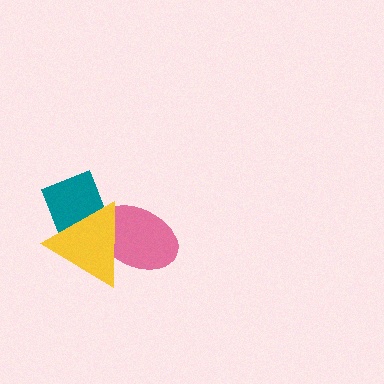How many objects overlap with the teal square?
1 object overlaps with the teal square.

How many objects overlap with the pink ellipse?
1 object overlaps with the pink ellipse.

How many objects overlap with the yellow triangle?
2 objects overlap with the yellow triangle.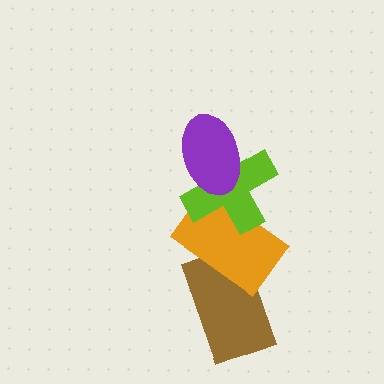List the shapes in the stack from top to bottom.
From top to bottom: the purple ellipse, the lime cross, the orange rectangle, the brown rectangle.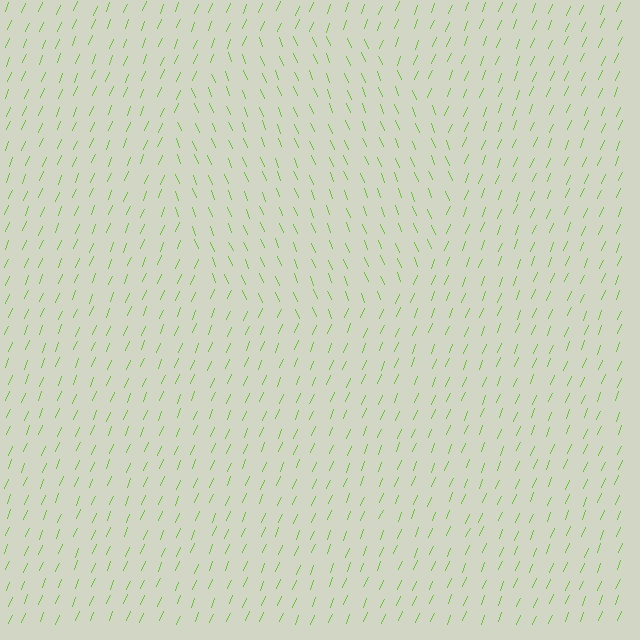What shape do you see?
I see a circle.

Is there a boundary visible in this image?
Yes, there is a texture boundary formed by a change in line orientation.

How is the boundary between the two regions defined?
The boundary is defined purely by a change in line orientation (approximately 45 degrees difference). All lines are the same color and thickness.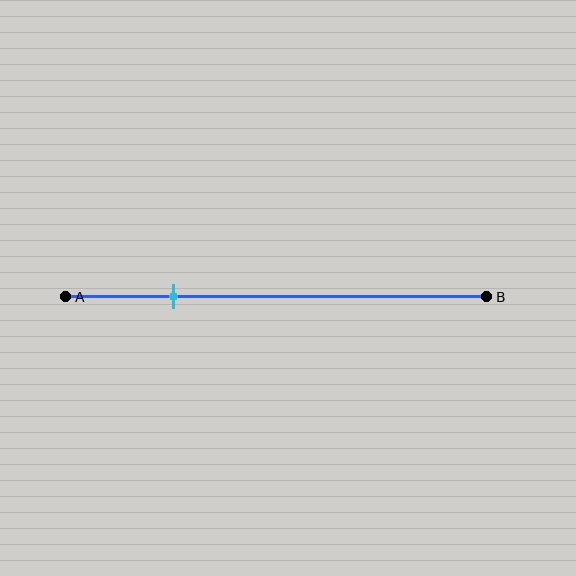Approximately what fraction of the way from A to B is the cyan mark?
The cyan mark is approximately 25% of the way from A to B.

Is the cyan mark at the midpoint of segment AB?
No, the mark is at about 25% from A, not at the 50% midpoint.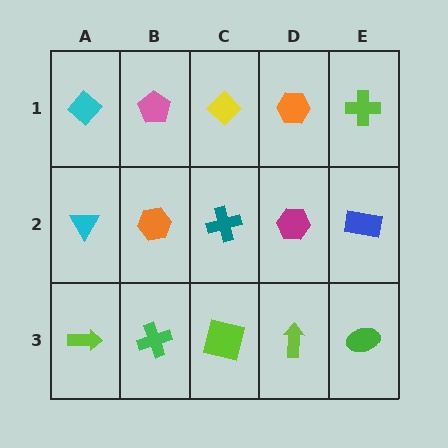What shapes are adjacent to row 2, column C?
A yellow diamond (row 1, column C), a lime square (row 3, column C), an orange hexagon (row 2, column B), a magenta hexagon (row 2, column D).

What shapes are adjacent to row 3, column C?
A teal cross (row 2, column C), a green cross (row 3, column B), a lime arrow (row 3, column D).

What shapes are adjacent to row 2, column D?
An orange hexagon (row 1, column D), a lime arrow (row 3, column D), a teal cross (row 2, column C), a blue rectangle (row 2, column E).